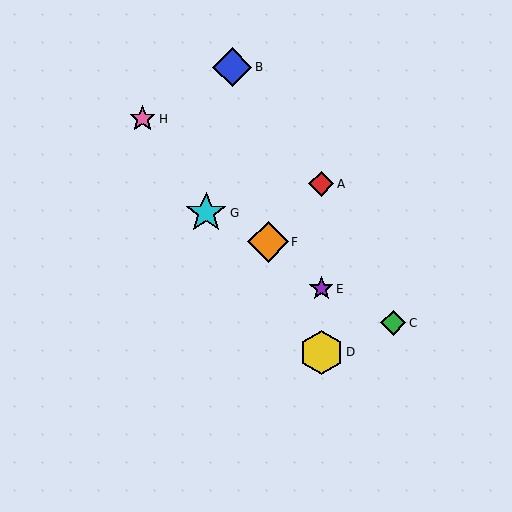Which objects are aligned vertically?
Objects A, D, E are aligned vertically.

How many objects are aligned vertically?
3 objects (A, D, E) are aligned vertically.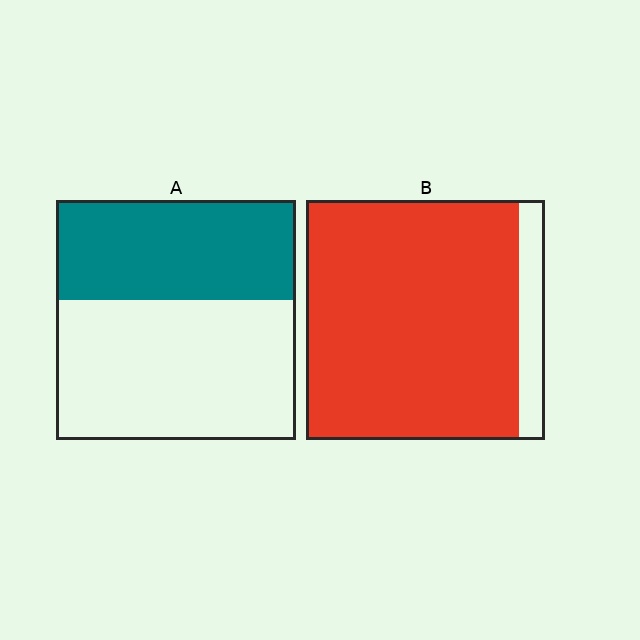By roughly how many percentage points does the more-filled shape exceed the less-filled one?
By roughly 45 percentage points (B over A).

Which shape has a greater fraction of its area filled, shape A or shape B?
Shape B.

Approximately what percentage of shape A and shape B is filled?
A is approximately 40% and B is approximately 90%.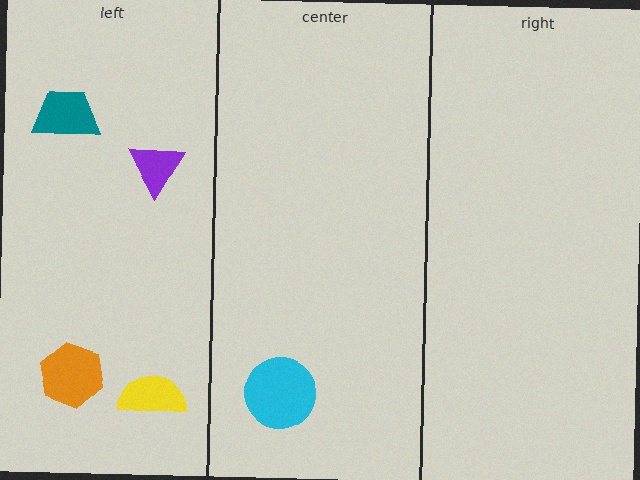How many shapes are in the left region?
4.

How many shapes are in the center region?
1.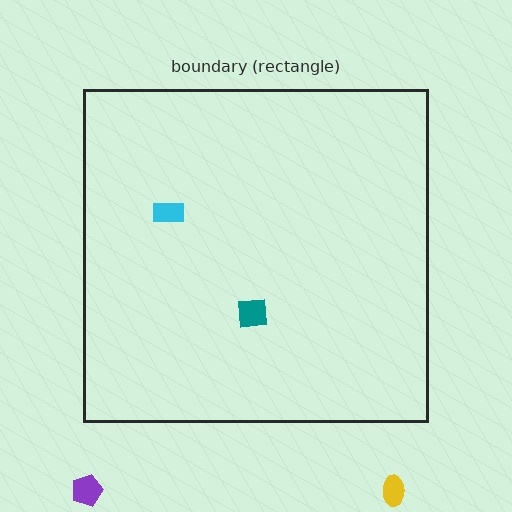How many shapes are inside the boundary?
2 inside, 2 outside.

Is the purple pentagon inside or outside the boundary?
Outside.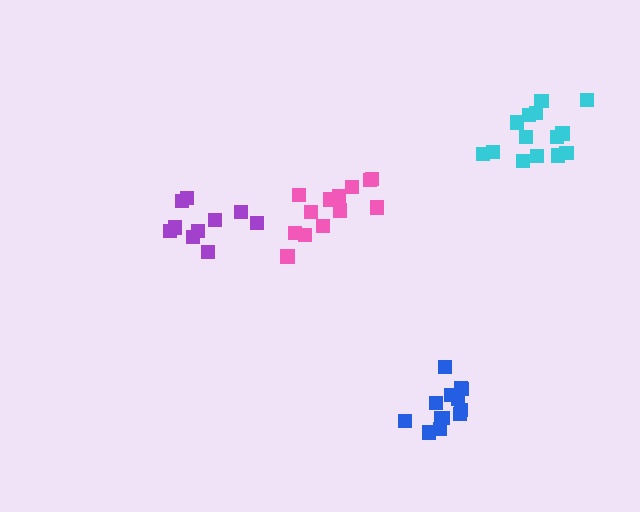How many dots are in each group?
Group 1: 13 dots, Group 2: 10 dots, Group 3: 14 dots, Group 4: 13 dots (50 total).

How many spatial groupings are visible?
There are 4 spatial groupings.